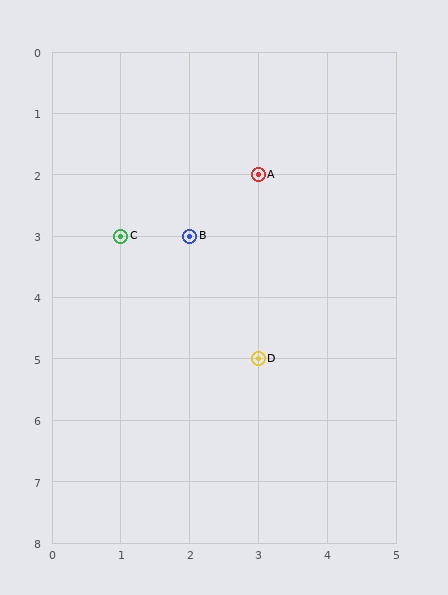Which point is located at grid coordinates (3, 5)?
Point D is at (3, 5).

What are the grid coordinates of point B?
Point B is at grid coordinates (2, 3).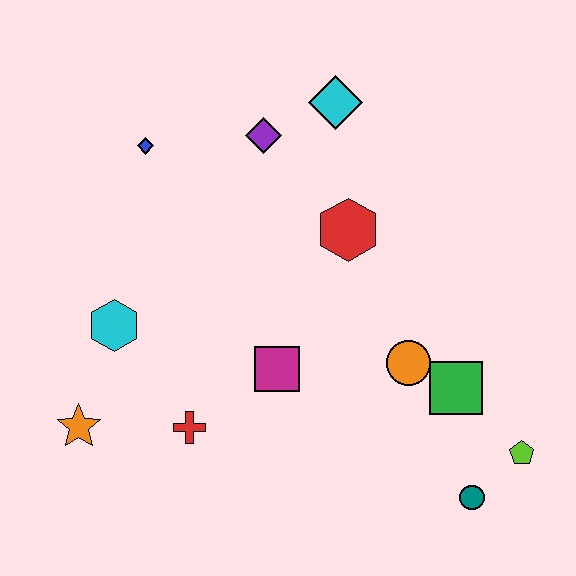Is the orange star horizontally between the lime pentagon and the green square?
No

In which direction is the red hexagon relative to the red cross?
The red hexagon is above the red cross.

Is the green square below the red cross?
No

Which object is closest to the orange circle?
The green square is closest to the orange circle.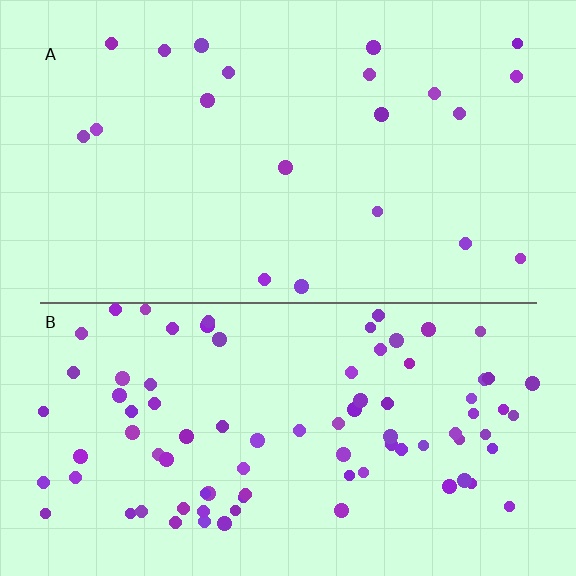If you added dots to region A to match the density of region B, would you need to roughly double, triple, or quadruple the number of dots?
Approximately quadruple.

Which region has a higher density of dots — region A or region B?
B (the bottom).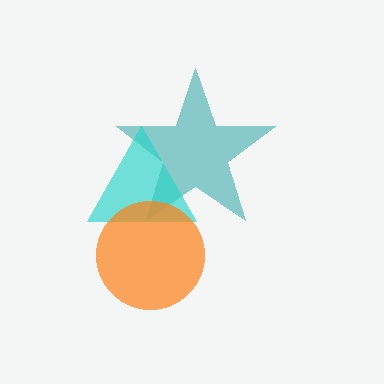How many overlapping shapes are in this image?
There are 3 overlapping shapes in the image.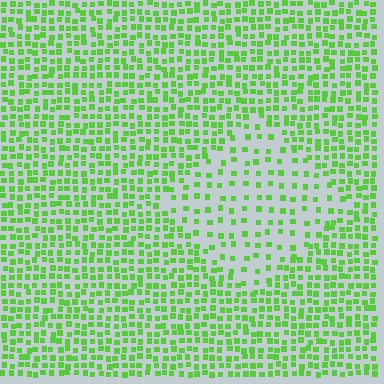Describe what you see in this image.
The image contains small lime elements arranged at two different densities. A diamond-shaped region is visible where the elements are less densely packed than the surrounding area.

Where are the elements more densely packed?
The elements are more densely packed outside the diamond boundary.